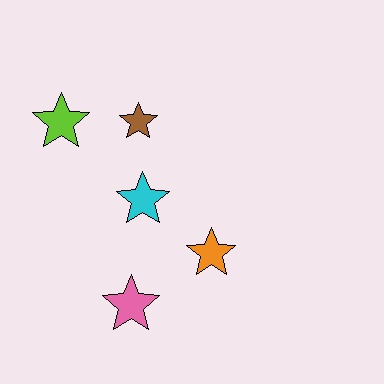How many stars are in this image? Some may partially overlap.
There are 5 stars.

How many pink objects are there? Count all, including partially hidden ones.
There is 1 pink object.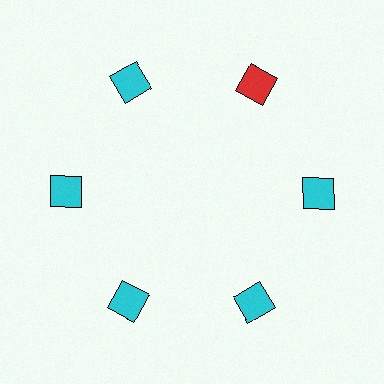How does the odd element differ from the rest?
It has a different color: red instead of cyan.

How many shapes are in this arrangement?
There are 6 shapes arranged in a ring pattern.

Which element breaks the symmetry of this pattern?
The red square at roughly the 1 o'clock position breaks the symmetry. All other shapes are cyan squares.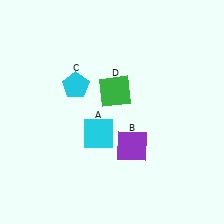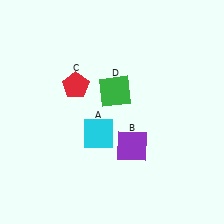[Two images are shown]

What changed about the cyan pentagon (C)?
In Image 1, C is cyan. In Image 2, it changed to red.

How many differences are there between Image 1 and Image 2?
There is 1 difference between the two images.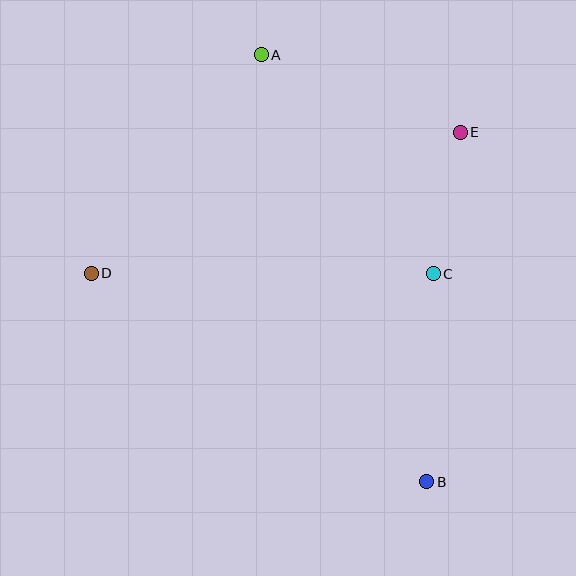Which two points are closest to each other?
Points C and E are closest to each other.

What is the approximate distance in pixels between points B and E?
The distance between B and E is approximately 351 pixels.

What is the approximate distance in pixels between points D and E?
The distance between D and E is approximately 395 pixels.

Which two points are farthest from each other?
Points A and B are farthest from each other.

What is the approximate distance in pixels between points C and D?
The distance between C and D is approximately 342 pixels.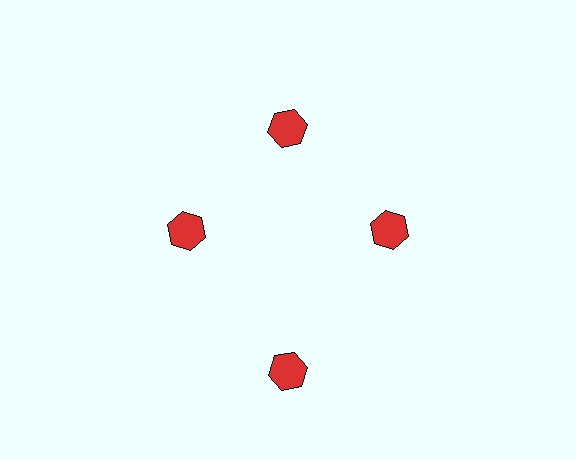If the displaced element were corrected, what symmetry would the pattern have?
It would have 4-fold rotational symmetry — the pattern would map onto itself every 90 degrees.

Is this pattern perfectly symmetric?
No. The 4 red hexagons are arranged in a ring, but one element near the 6 o'clock position is pushed outward from the center, breaking the 4-fold rotational symmetry.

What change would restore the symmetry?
The symmetry would be restored by moving it inward, back onto the ring so that all 4 hexagons sit at equal angles and equal distance from the center.